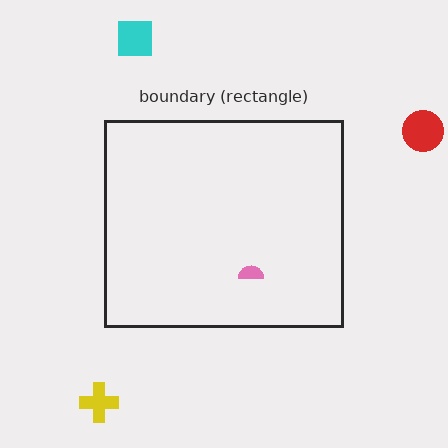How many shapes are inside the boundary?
1 inside, 3 outside.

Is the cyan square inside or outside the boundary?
Outside.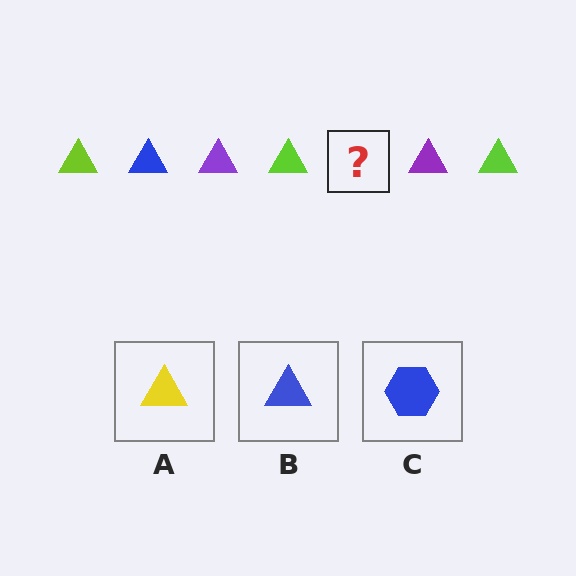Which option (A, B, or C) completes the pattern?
B.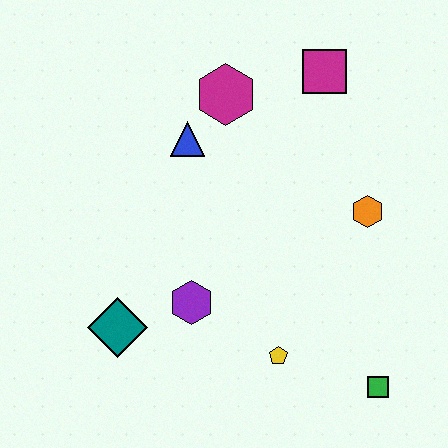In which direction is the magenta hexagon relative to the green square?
The magenta hexagon is above the green square.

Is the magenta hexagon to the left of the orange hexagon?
Yes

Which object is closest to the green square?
The yellow pentagon is closest to the green square.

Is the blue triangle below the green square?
No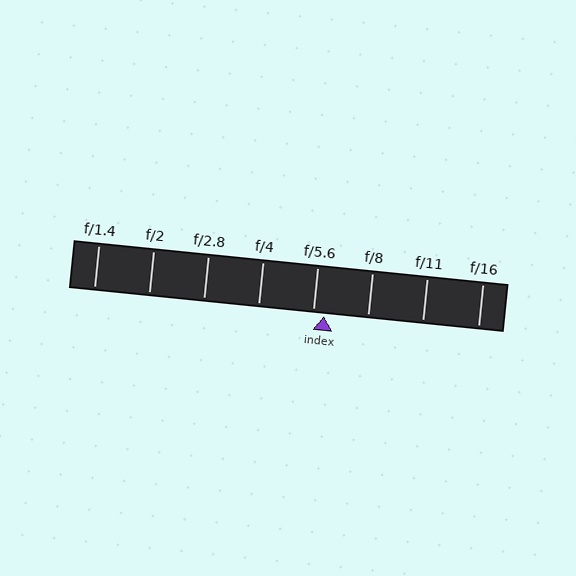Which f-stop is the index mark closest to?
The index mark is closest to f/5.6.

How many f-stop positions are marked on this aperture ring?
There are 8 f-stop positions marked.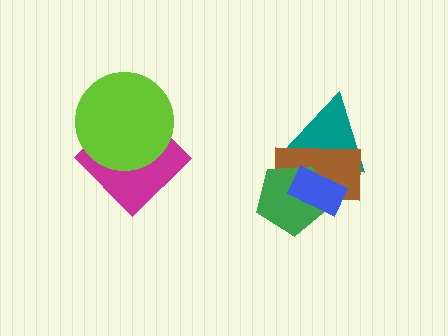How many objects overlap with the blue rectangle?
3 objects overlap with the blue rectangle.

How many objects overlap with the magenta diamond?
1 object overlaps with the magenta diamond.